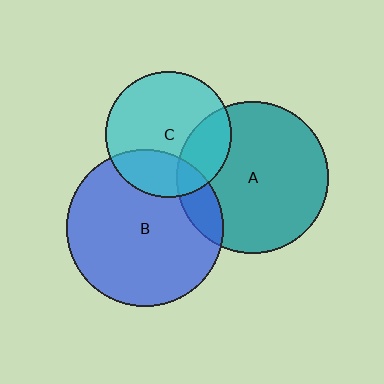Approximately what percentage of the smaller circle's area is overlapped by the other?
Approximately 25%.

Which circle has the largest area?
Circle B (blue).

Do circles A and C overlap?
Yes.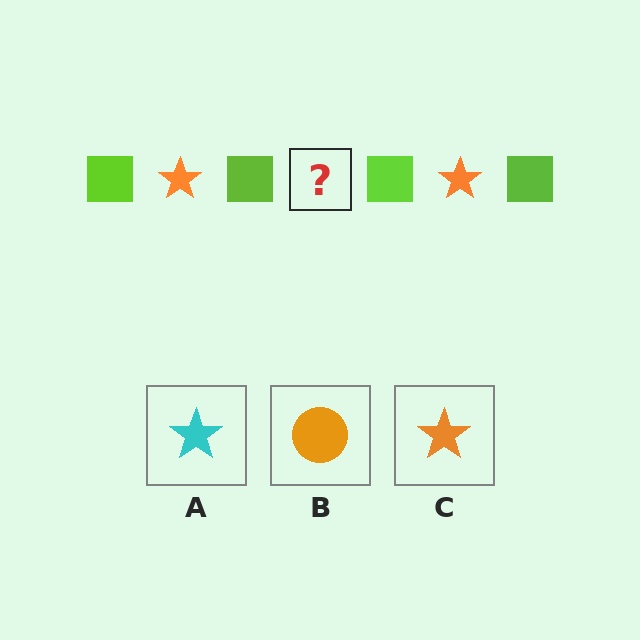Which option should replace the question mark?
Option C.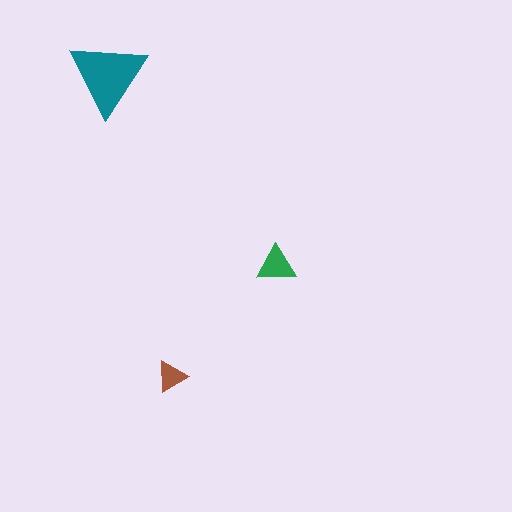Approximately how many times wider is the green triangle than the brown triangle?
About 1.5 times wider.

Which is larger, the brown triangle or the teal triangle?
The teal one.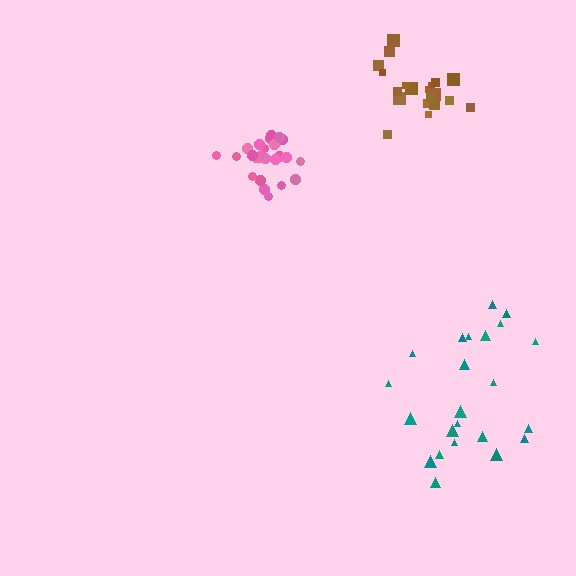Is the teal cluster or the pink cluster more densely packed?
Pink.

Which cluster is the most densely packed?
Pink.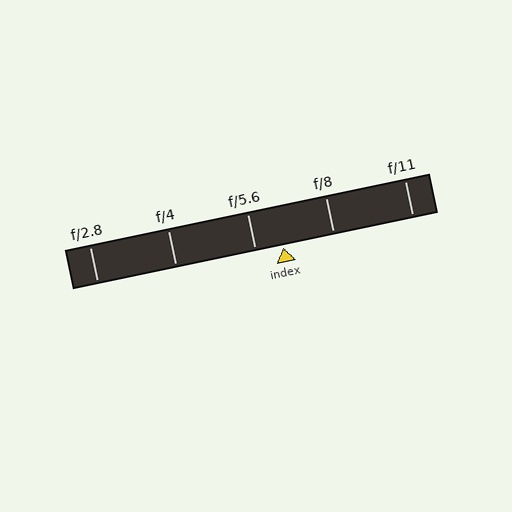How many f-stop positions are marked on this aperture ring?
There are 5 f-stop positions marked.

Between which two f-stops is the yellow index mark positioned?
The index mark is between f/5.6 and f/8.